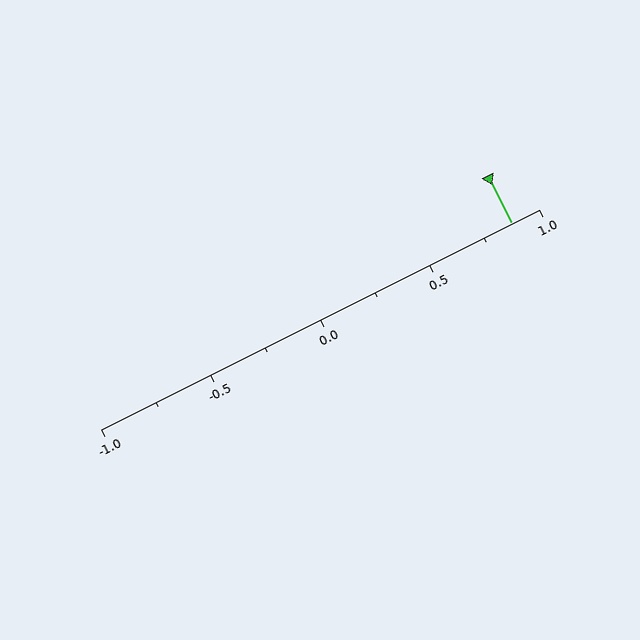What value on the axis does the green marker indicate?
The marker indicates approximately 0.88.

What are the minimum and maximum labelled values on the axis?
The axis runs from -1.0 to 1.0.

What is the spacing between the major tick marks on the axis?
The major ticks are spaced 0.5 apart.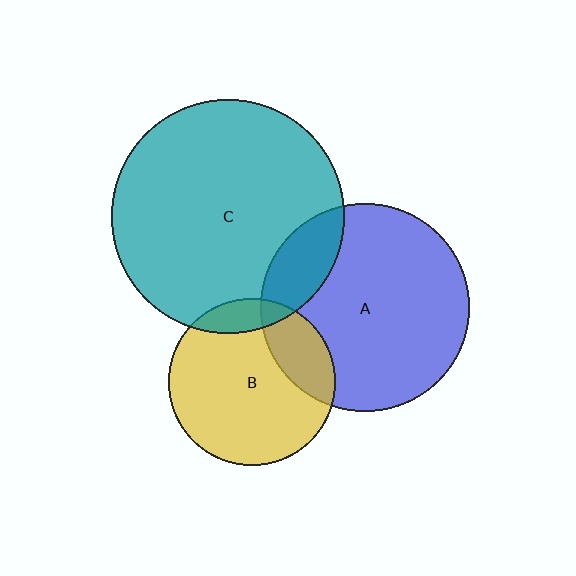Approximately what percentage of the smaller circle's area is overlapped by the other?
Approximately 20%.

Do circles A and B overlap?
Yes.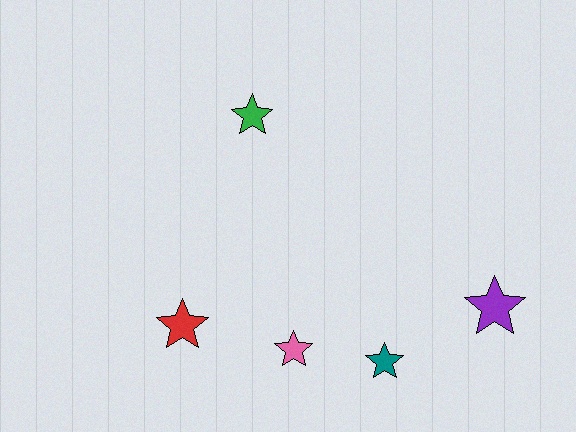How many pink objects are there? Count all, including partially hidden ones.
There is 1 pink object.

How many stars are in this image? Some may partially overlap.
There are 5 stars.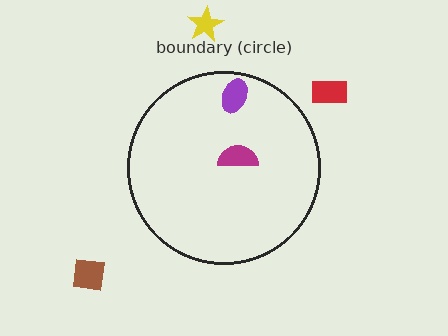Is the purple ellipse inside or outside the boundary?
Inside.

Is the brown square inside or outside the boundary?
Outside.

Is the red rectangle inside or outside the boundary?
Outside.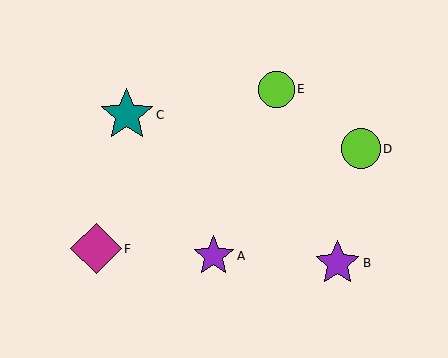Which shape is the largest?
The teal star (labeled C) is the largest.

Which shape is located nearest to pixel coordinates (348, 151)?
The lime circle (labeled D) at (361, 149) is nearest to that location.